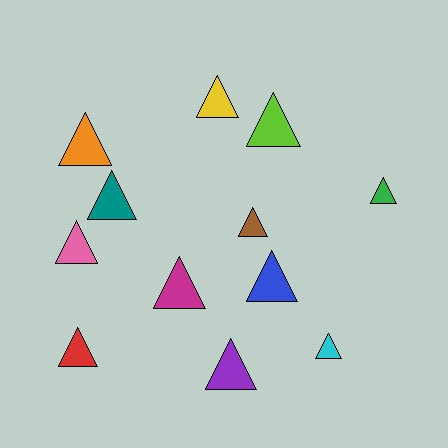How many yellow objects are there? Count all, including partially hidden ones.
There is 1 yellow object.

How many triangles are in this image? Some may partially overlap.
There are 12 triangles.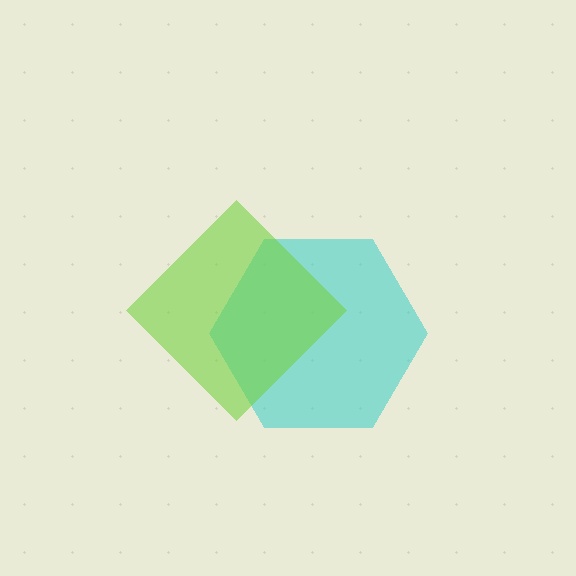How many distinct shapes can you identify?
There are 2 distinct shapes: a cyan hexagon, a lime diamond.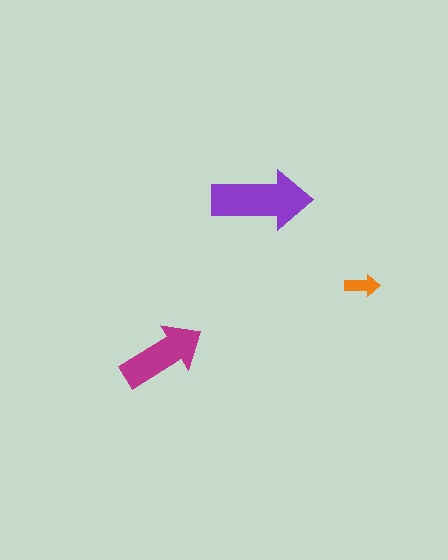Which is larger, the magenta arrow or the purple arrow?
The purple one.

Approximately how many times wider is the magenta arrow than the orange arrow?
About 2.5 times wider.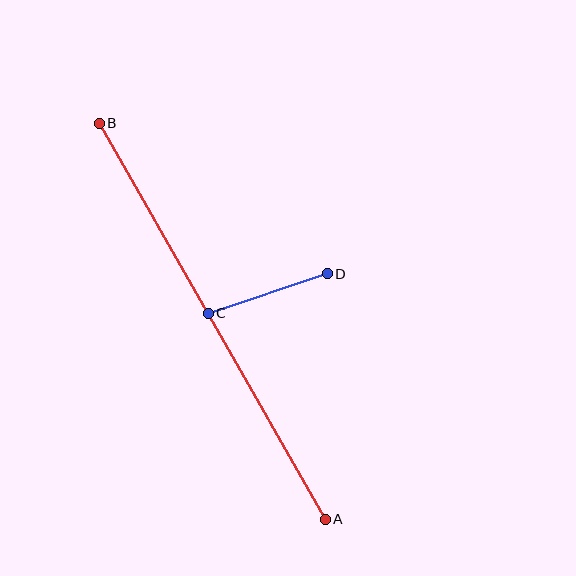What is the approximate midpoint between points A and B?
The midpoint is at approximately (212, 321) pixels.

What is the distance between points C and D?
The distance is approximately 125 pixels.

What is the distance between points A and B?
The distance is approximately 456 pixels.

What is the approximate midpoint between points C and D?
The midpoint is at approximately (268, 294) pixels.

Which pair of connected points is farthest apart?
Points A and B are farthest apart.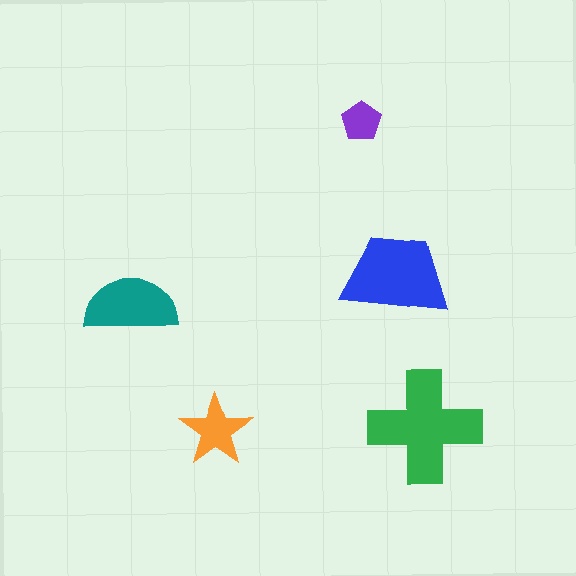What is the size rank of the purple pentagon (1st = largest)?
5th.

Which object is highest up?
The purple pentagon is topmost.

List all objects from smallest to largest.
The purple pentagon, the orange star, the teal semicircle, the blue trapezoid, the green cross.